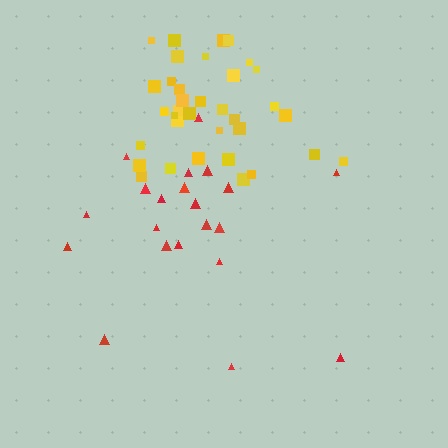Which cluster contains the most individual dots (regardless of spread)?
Yellow (35).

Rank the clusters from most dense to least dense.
yellow, red.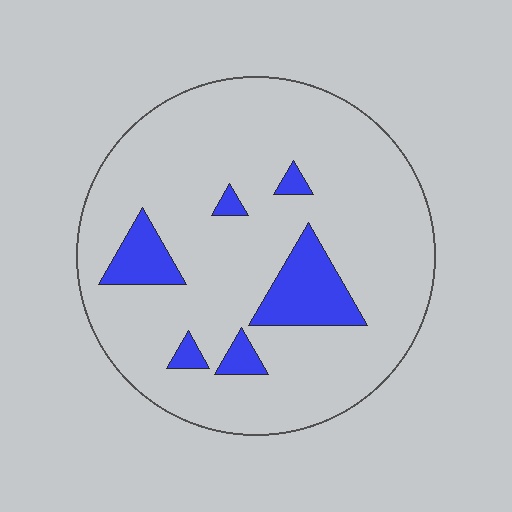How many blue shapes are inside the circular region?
6.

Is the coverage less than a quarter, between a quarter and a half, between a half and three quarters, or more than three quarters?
Less than a quarter.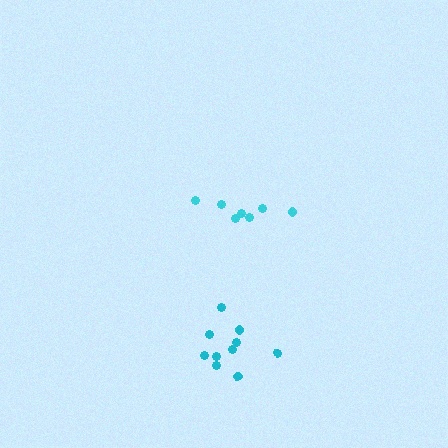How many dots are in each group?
Group 1: 10 dots, Group 2: 8 dots (18 total).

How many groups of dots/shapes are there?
There are 2 groups.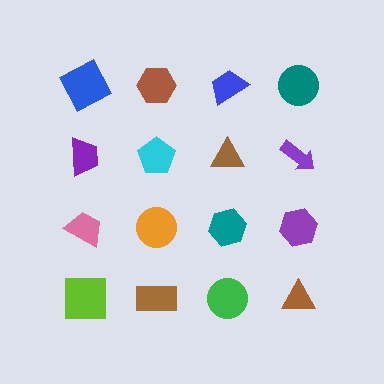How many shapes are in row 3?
4 shapes.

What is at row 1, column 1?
A blue square.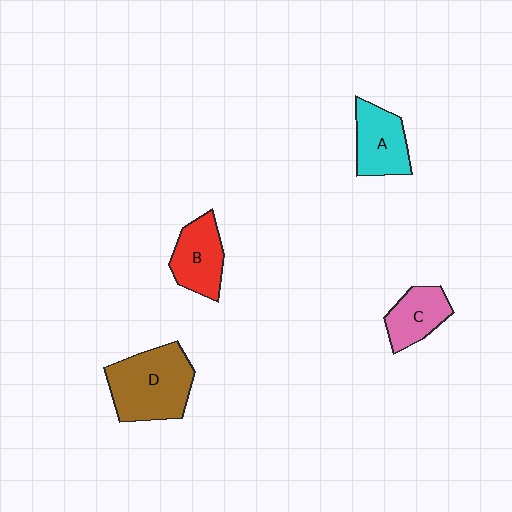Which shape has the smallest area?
Shape C (pink).